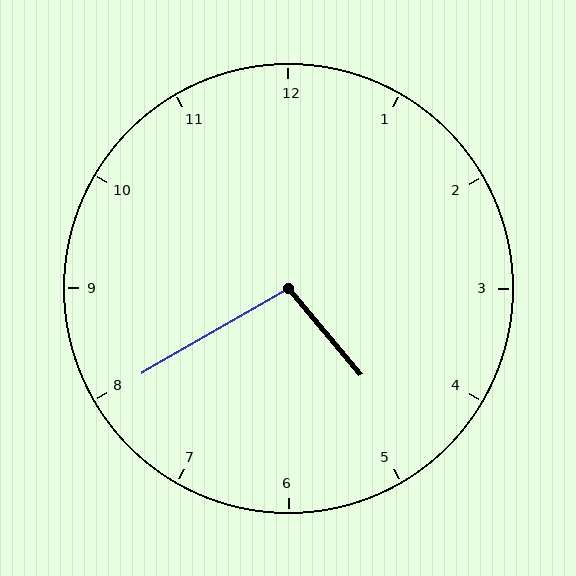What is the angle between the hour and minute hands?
Approximately 100 degrees.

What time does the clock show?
4:40.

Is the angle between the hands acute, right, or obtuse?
It is obtuse.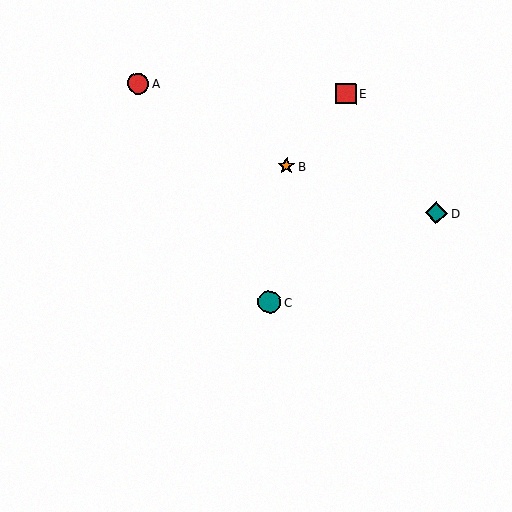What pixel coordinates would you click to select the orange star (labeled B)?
Click at (286, 166) to select the orange star B.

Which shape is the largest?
The teal circle (labeled C) is the largest.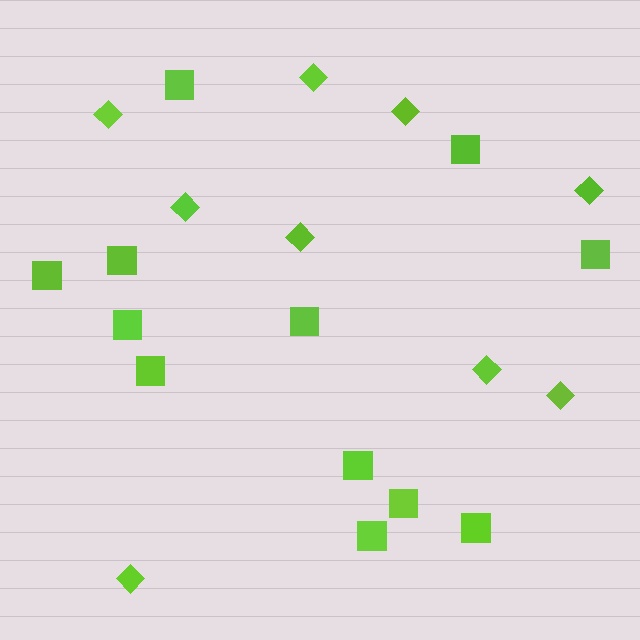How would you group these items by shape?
There are 2 groups: one group of squares (12) and one group of diamonds (9).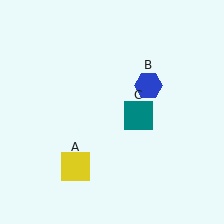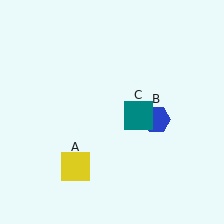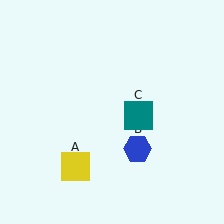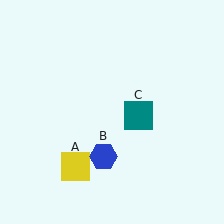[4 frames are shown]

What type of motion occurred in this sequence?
The blue hexagon (object B) rotated clockwise around the center of the scene.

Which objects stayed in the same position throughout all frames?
Yellow square (object A) and teal square (object C) remained stationary.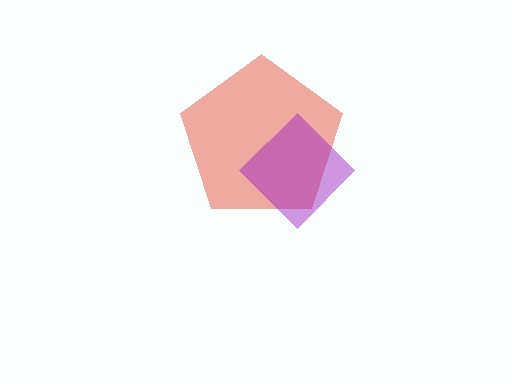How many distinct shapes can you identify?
There are 2 distinct shapes: a red pentagon, a purple diamond.